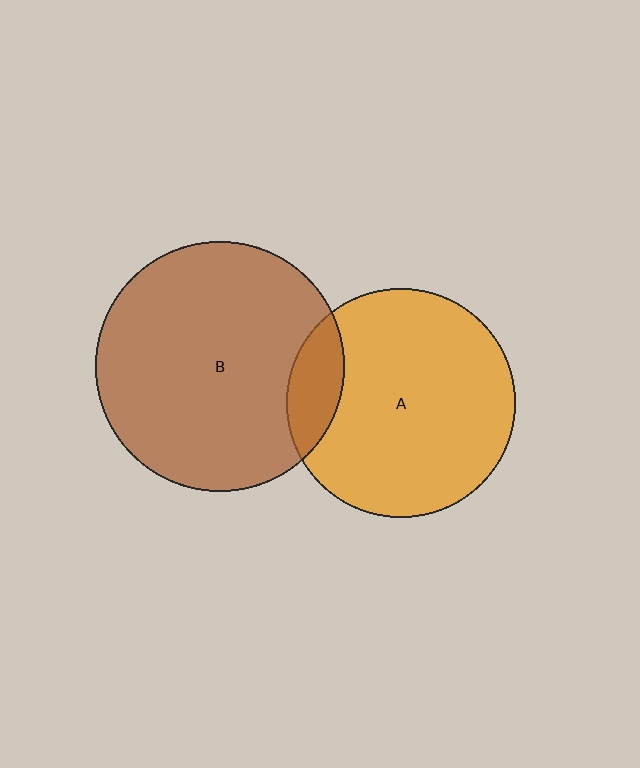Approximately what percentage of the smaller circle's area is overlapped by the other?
Approximately 15%.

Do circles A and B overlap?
Yes.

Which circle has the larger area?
Circle B (brown).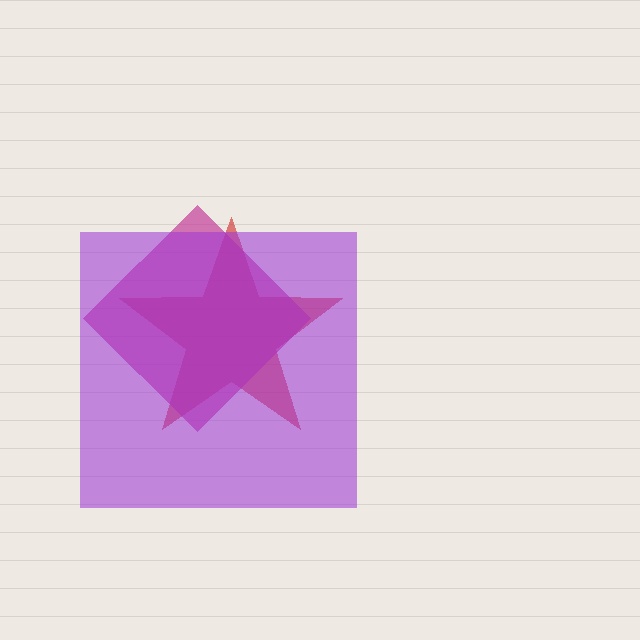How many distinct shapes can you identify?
There are 3 distinct shapes: a red star, a magenta diamond, a purple square.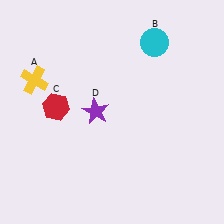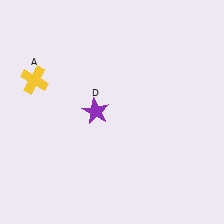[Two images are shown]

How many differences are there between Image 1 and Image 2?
There are 2 differences between the two images.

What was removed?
The red hexagon (C), the cyan circle (B) were removed in Image 2.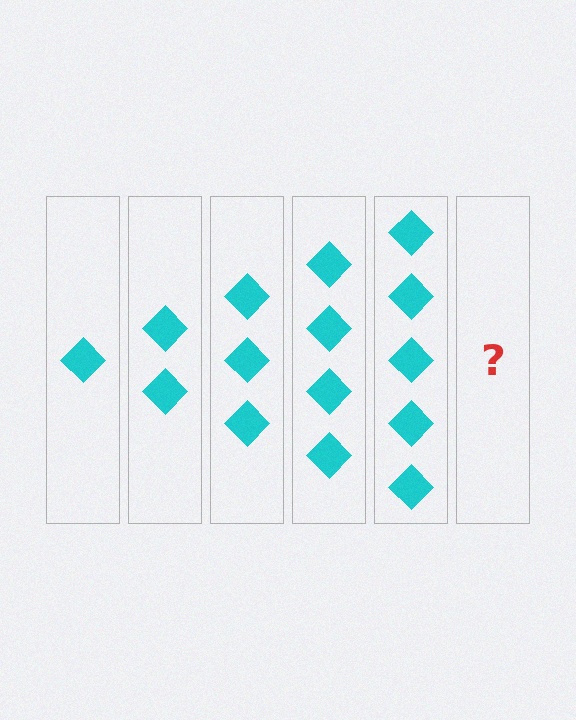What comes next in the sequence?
The next element should be 6 diamonds.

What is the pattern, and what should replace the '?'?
The pattern is that each step adds one more diamond. The '?' should be 6 diamonds.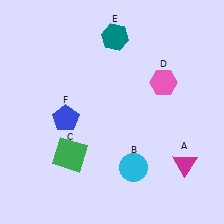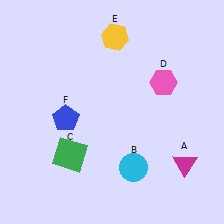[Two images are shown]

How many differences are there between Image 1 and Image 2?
There is 1 difference between the two images.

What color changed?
The hexagon (E) changed from teal in Image 1 to yellow in Image 2.